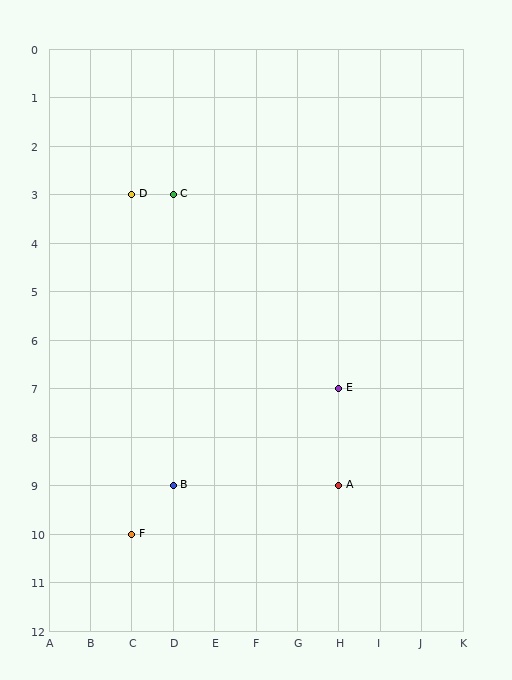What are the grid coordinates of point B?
Point B is at grid coordinates (D, 9).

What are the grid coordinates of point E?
Point E is at grid coordinates (H, 7).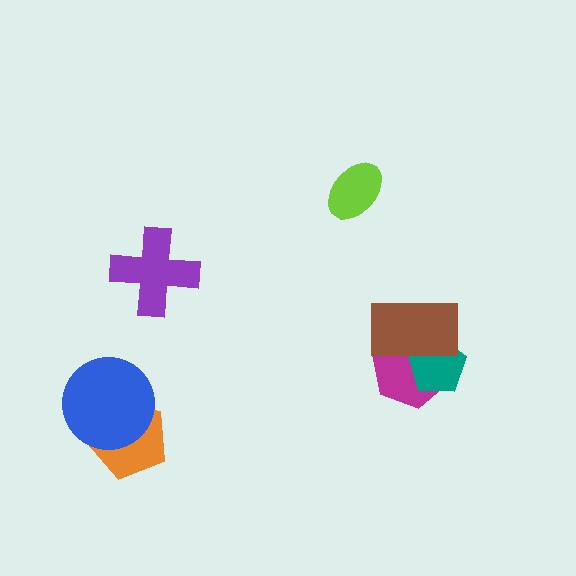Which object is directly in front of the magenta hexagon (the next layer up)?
The teal pentagon is directly in front of the magenta hexagon.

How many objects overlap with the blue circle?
1 object overlaps with the blue circle.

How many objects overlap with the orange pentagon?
1 object overlaps with the orange pentagon.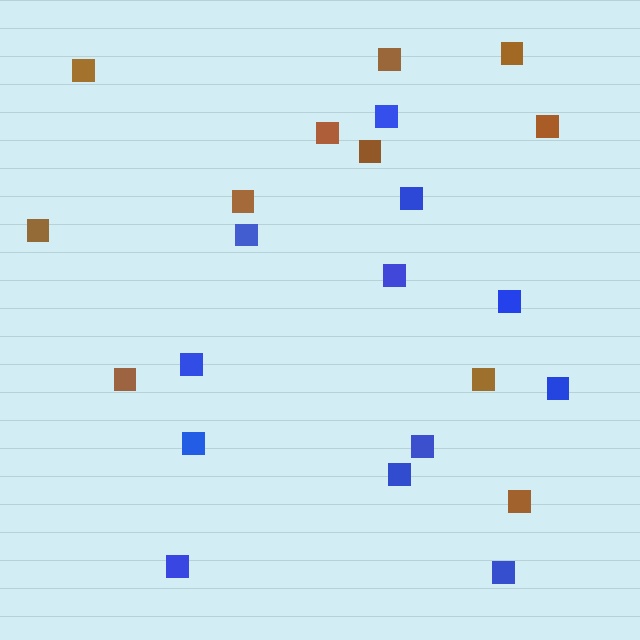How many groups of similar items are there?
There are 2 groups: one group of brown squares (11) and one group of blue squares (12).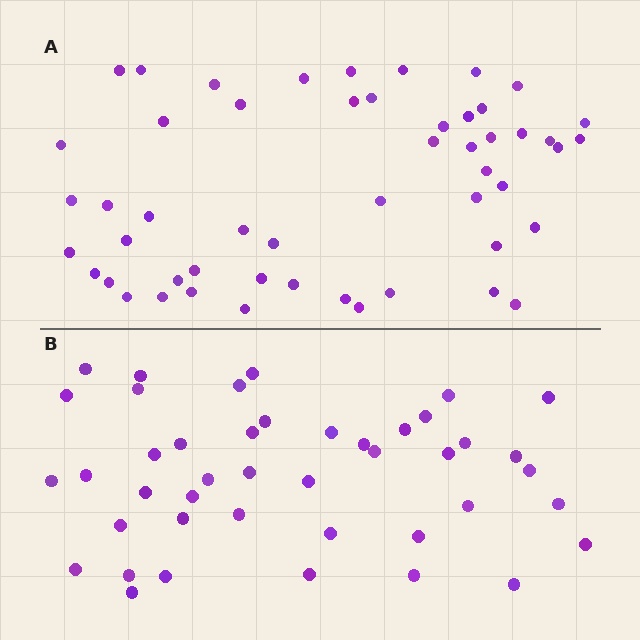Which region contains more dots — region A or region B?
Region A (the top region) has more dots.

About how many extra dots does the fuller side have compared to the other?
Region A has roughly 8 or so more dots than region B.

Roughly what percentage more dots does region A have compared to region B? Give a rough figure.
About 20% more.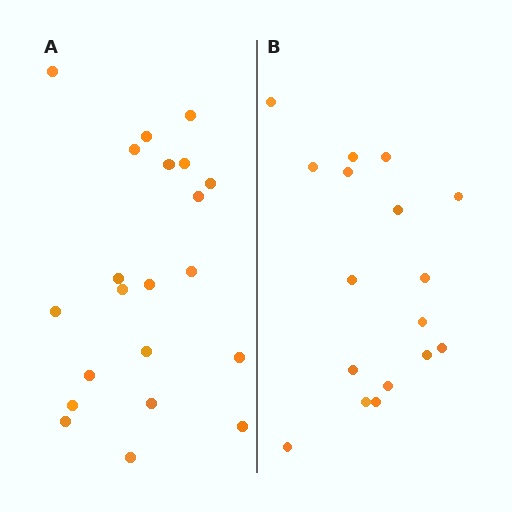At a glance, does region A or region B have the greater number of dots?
Region A (the left region) has more dots.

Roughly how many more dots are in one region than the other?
Region A has about 4 more dots than region B.